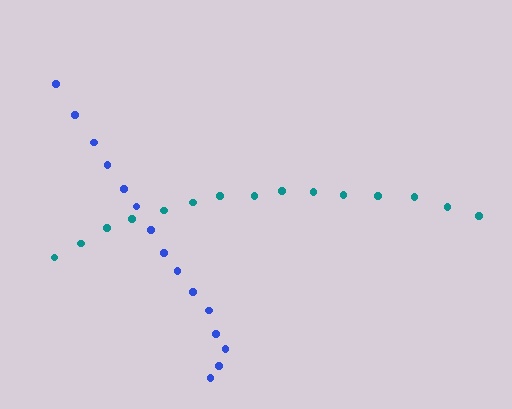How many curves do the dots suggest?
There are 2 distinct paths.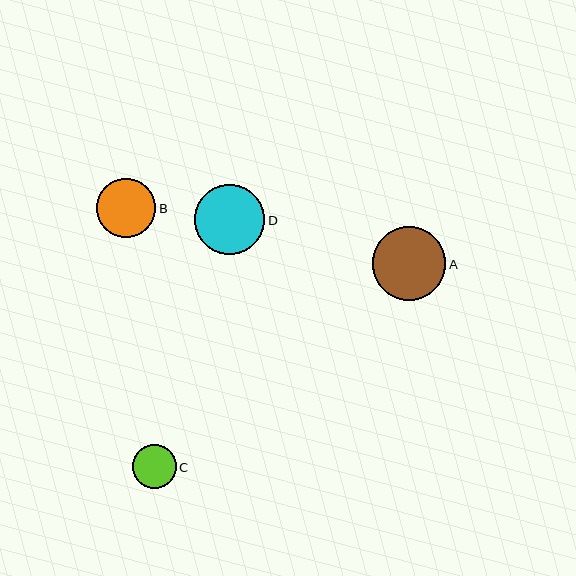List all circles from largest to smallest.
From largest to smallest: A, D, B, C.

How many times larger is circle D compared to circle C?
Circle D is approximately 1.6 times the size of circle C.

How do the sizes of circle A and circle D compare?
Circle A and circle D are approximately the same size.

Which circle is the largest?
Circle A is the largest with a size of approximately 73 pixels.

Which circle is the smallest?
Circle C is the smallest with a size of approximately 44 pixels.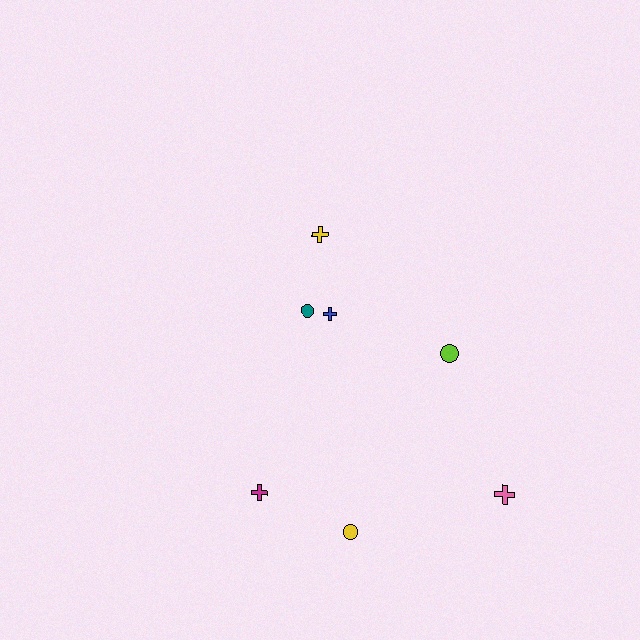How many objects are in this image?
There are 7 objects.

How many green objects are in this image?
There are no green objects.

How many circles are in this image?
There are 3 circles.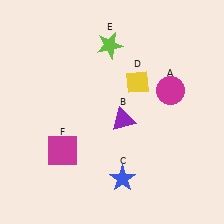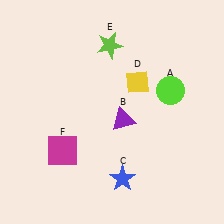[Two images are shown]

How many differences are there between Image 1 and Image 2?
There is 1 difference between the two images.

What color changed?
The circle (A) changed from magenta in Image 1 to lime in Image 2.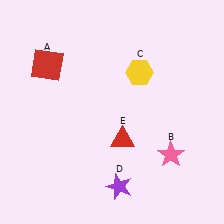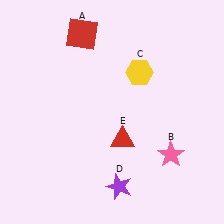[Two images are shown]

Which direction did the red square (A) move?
The red square (A) moved right.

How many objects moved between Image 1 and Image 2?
1 object moved between the two images.